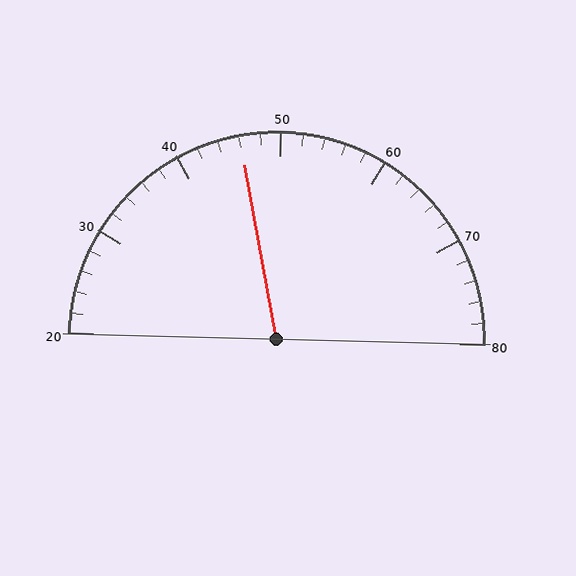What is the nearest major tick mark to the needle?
The nearest major tick mark is 50.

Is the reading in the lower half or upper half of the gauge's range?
The reading is in the lower half of the range (20 to 80).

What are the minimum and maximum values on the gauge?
The gauge ranges from 20 to 80.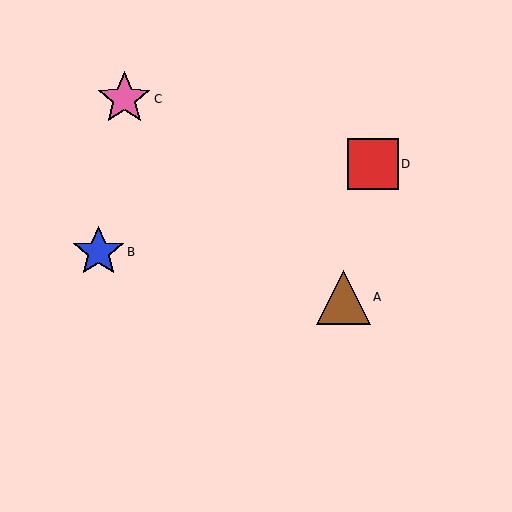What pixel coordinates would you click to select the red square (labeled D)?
Click at (373, 164) to select the red square D.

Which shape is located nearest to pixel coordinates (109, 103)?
The pink star (labeled C) at (124, 99) is nearest to that location.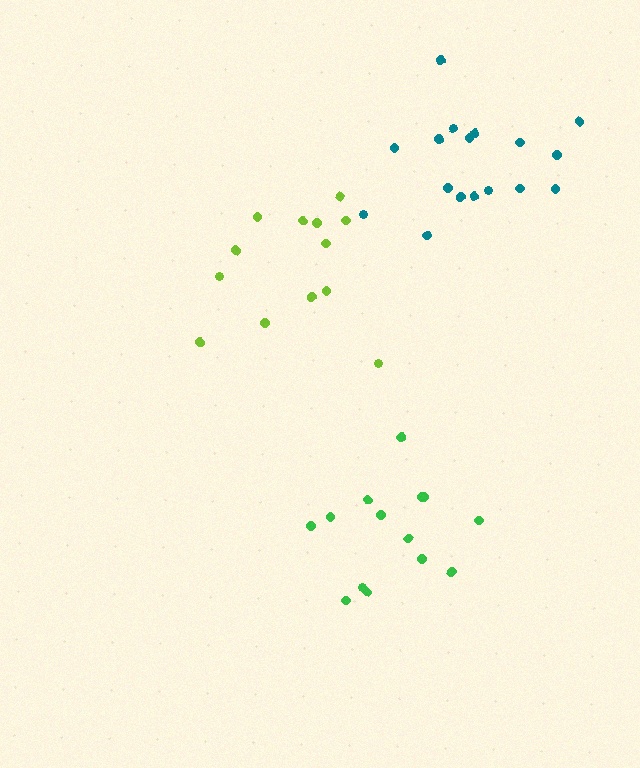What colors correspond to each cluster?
The clusters are colored: lime, green, teal.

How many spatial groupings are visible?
There are 3 spatial groupings.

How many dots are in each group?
Group 1: 13 dots, Group 2: 14 dots, Group 3: 17 dots (44 total).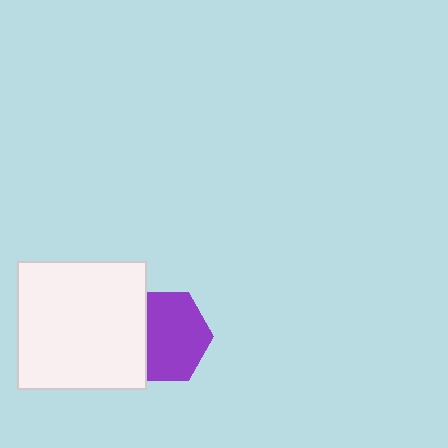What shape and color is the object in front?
The object in front is a white square.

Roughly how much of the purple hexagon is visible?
Most of it is visible (roughly 70%).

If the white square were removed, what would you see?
You would see the complete purple hexagon.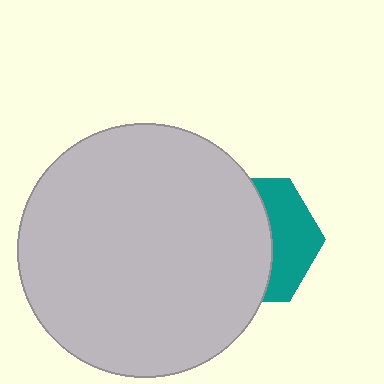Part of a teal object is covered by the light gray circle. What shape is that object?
It is a hexagon.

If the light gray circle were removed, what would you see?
You would see the complete teal hexagon.